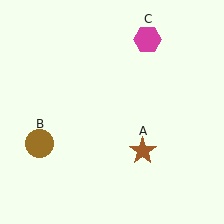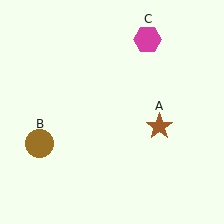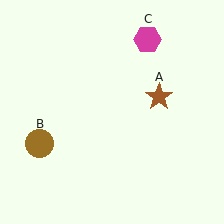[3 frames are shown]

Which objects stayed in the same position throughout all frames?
Brown circle (object B) and magenta hexagon (object C) remained stationary.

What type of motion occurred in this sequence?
The brown star (object A) rotated counterclockwise around the center of the scene.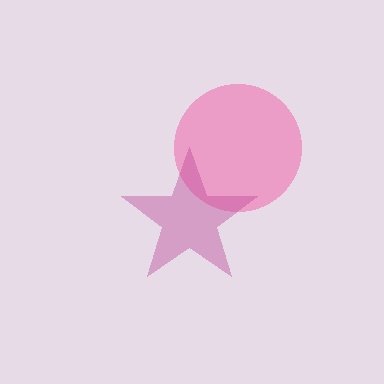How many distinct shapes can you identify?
There are 2 distinct shapes: a pink circle, a magenta star.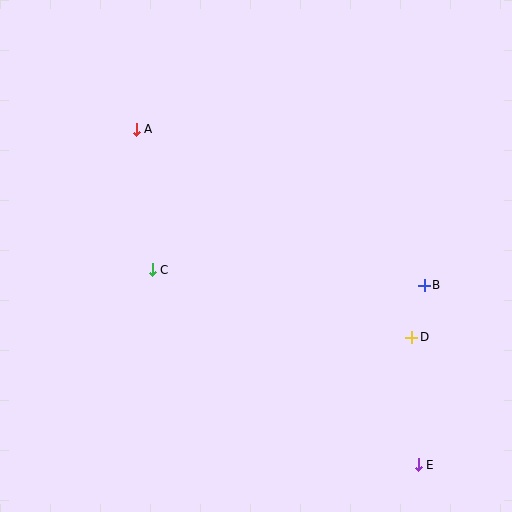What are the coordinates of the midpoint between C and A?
The midpoint between C and A is at (144, 200).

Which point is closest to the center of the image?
Point C at (152, 270) is closest to the center.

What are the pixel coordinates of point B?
Point B is at (424, 285).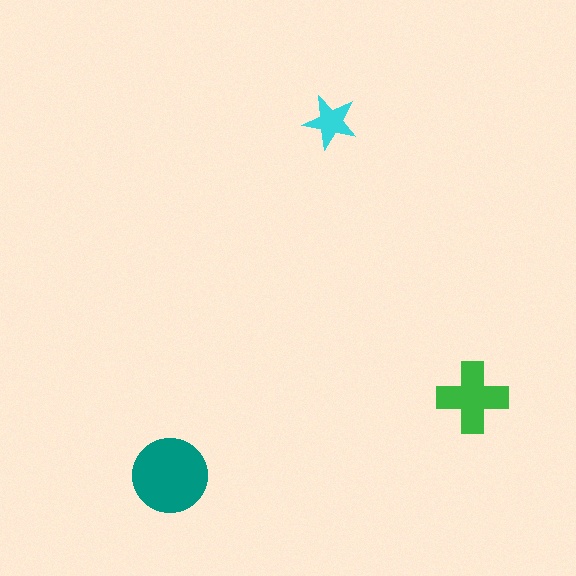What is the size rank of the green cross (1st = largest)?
2nd.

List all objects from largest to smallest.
The teal circle, the green cross, the cyan star.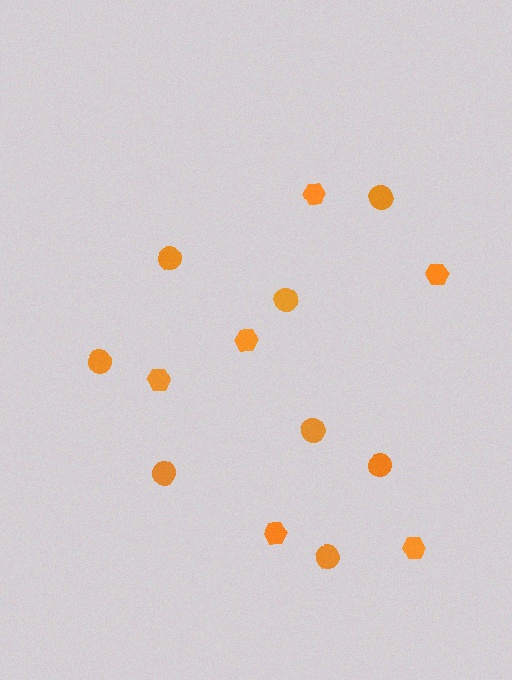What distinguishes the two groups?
There are 2 groups: one group of hexagons (6) and one group of circles (8).